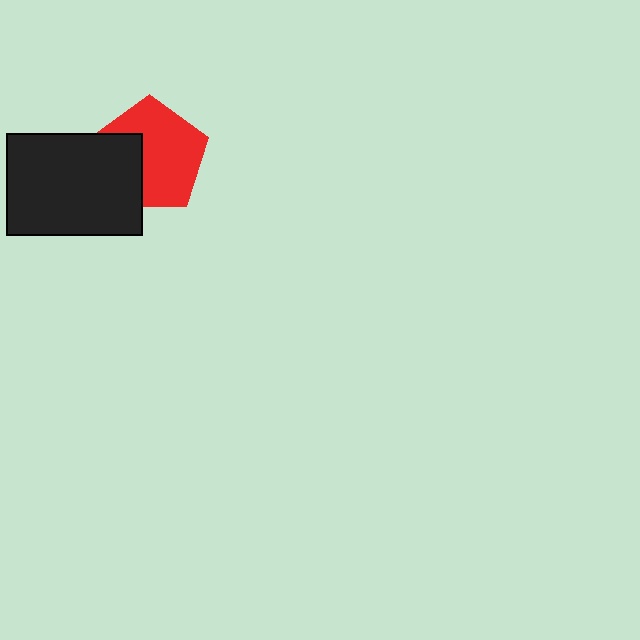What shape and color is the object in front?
The object in front is a black rectangle.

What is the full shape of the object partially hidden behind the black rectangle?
The partially hidden object is a red pentagon.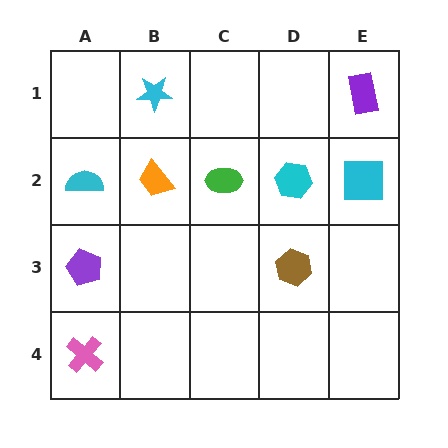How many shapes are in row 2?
5 shapes.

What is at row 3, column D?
A brown hexagon.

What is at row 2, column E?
A cyan square.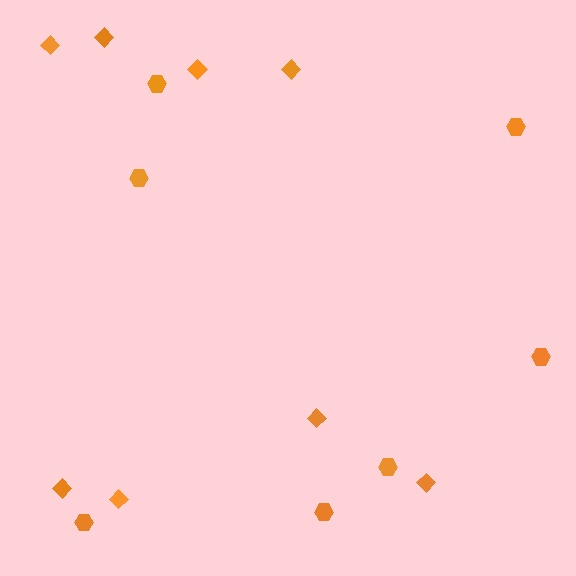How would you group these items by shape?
There are 2 groups: one group of diamonds (8) and one group of hexagons (7).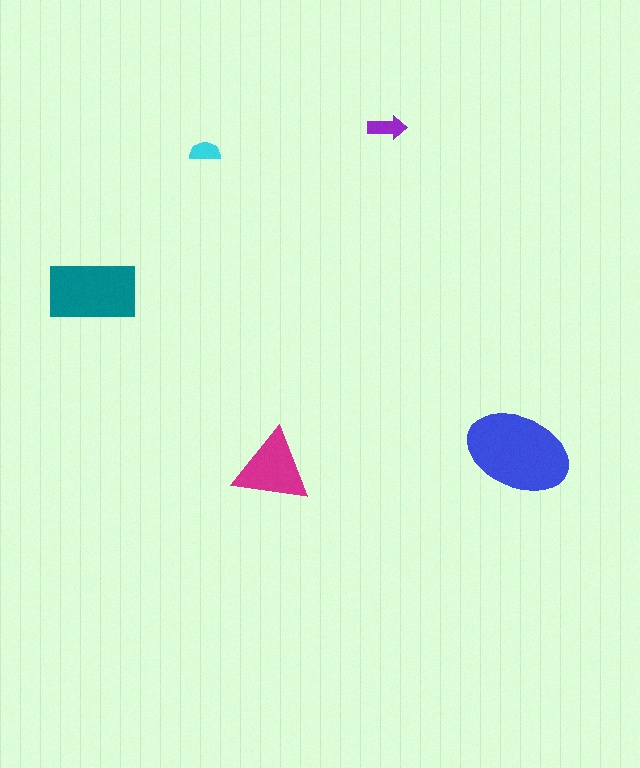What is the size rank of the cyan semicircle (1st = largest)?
5th.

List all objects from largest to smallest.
The blue ellipse, the teal rectangle, the magenta triangle, the purple arrow, the cyan semicircle.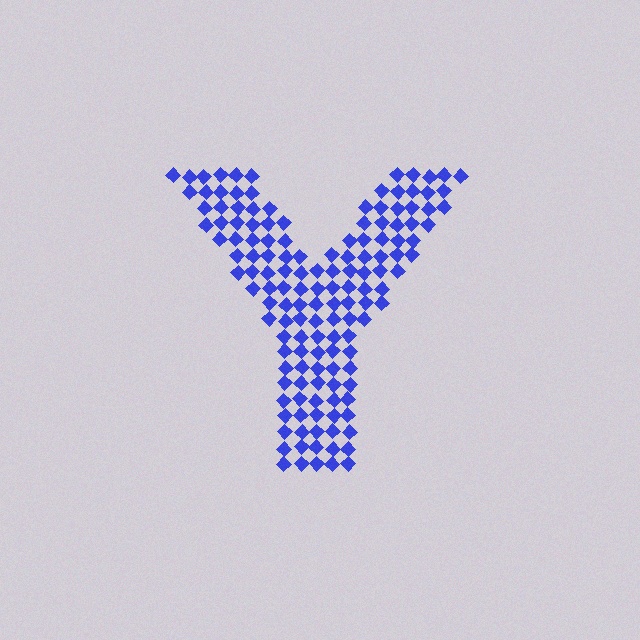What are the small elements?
The small elements are diamonds.